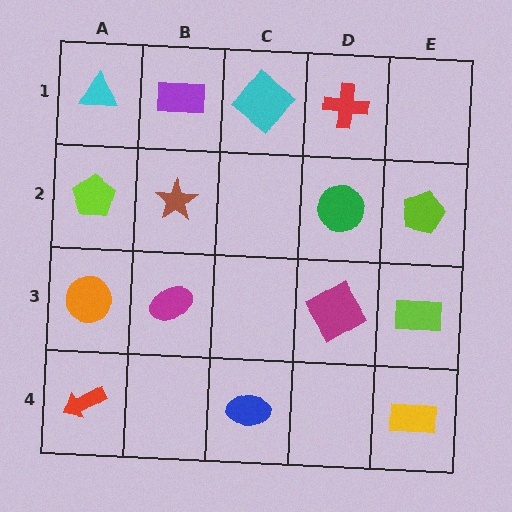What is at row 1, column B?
A purple rectangle.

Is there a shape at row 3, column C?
No, that cell is empty.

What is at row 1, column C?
A cyan diamond.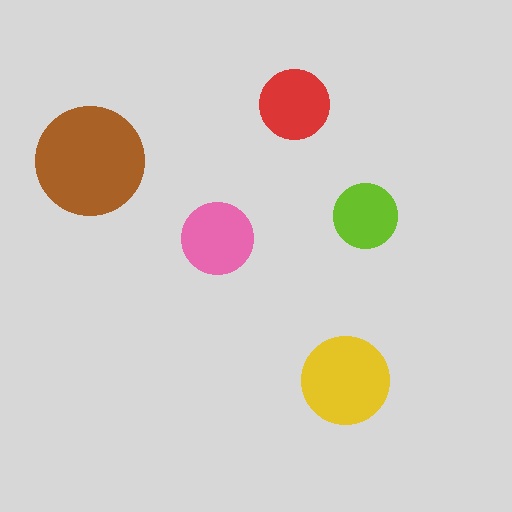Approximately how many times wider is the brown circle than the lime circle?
About 1.5 times wider.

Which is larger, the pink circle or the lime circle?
The pink one.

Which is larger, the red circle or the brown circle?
The brown one.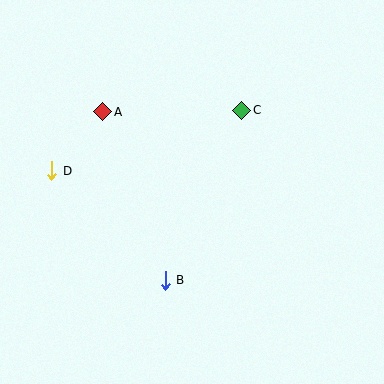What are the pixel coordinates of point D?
Point D is at (52, 171).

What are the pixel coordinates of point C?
Point C is at (242, 110).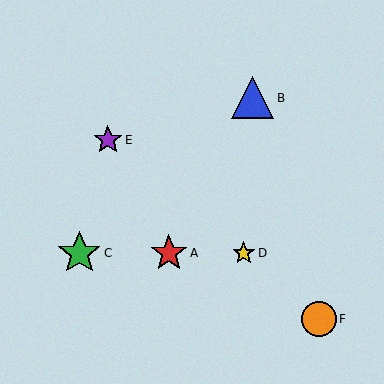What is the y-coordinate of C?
Object C is at y≈253.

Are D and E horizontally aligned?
No, D is at y≈253 and E is at y≈140.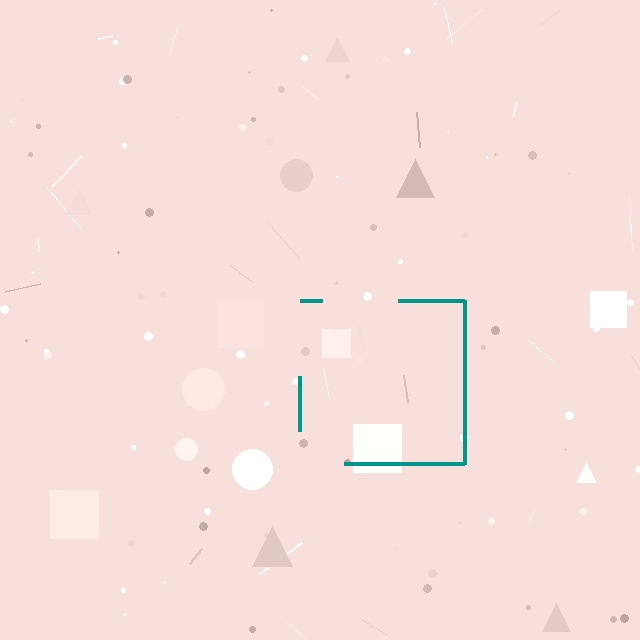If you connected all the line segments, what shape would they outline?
They would outline a square.